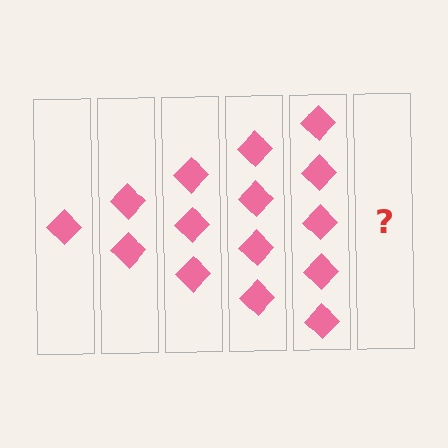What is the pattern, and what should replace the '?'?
The pattern is that each step adds one more diamond. The '?' should be 6 diamonds.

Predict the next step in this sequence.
The next step is 6 diamonds.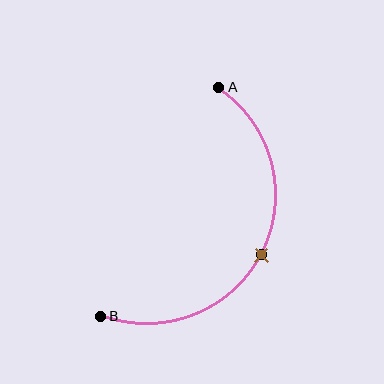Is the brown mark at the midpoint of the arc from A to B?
Yes. The brown mark lies on the arc at equal arc-length from both A and B — it is the arc midpoint.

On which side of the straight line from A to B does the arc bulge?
The arc bulges to the right of the straight line connecting A and B.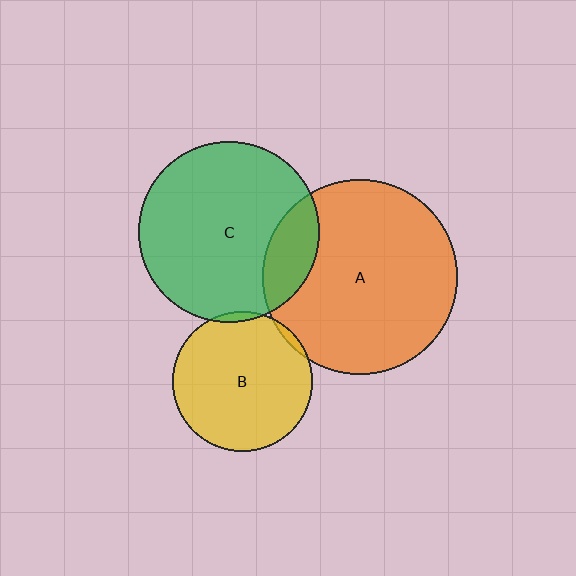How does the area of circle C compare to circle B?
Approximately 1.7 times.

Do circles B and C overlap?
Yes.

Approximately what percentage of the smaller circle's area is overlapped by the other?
Approximately 5%.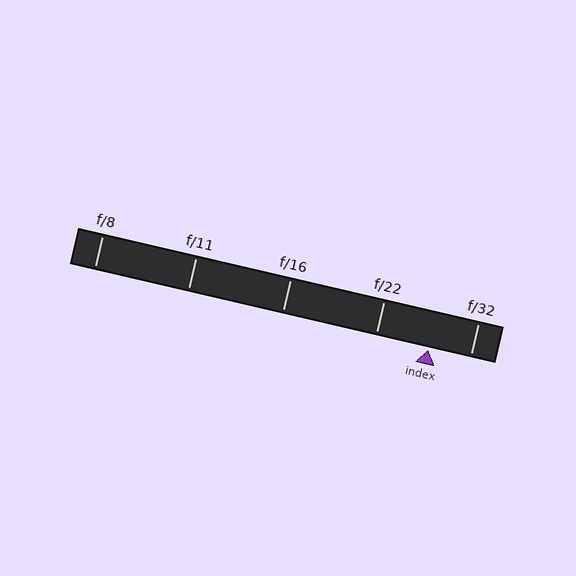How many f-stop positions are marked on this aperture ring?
There are 5 f-stop positions marked.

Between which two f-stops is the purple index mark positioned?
The index mark is between f/22 and f/32.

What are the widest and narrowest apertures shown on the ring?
The widest aperture shown is f/8 and the narrowest is f/32.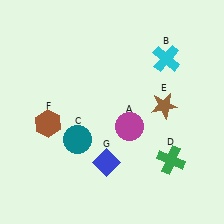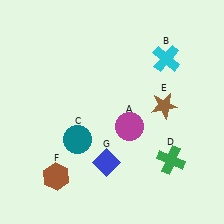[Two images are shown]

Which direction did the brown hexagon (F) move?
The brown hexagon (F) moved down.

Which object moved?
The brown hexagon (F) moved down.